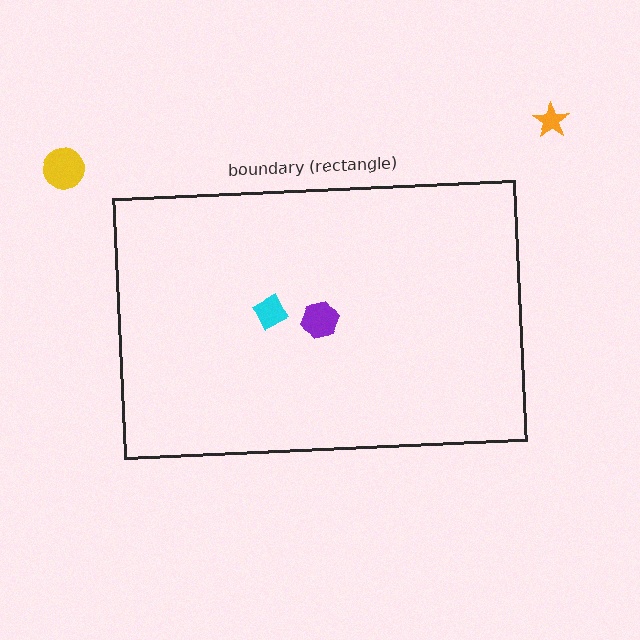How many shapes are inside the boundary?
2 inside, 2 outside.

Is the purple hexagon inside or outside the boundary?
Inside.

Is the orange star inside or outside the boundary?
Outside.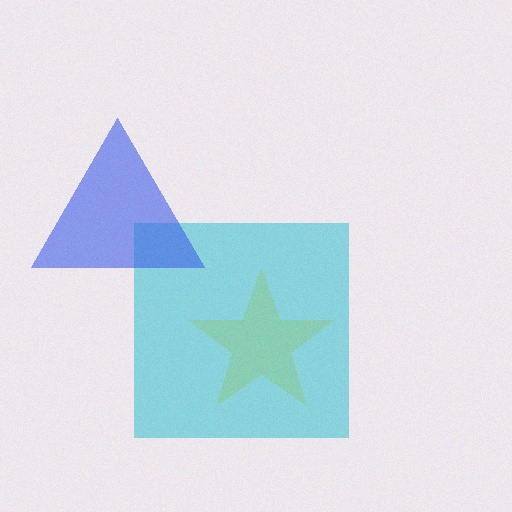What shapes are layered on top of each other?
The layered shapes are: a yellow star, a cyan square, a blue triangle.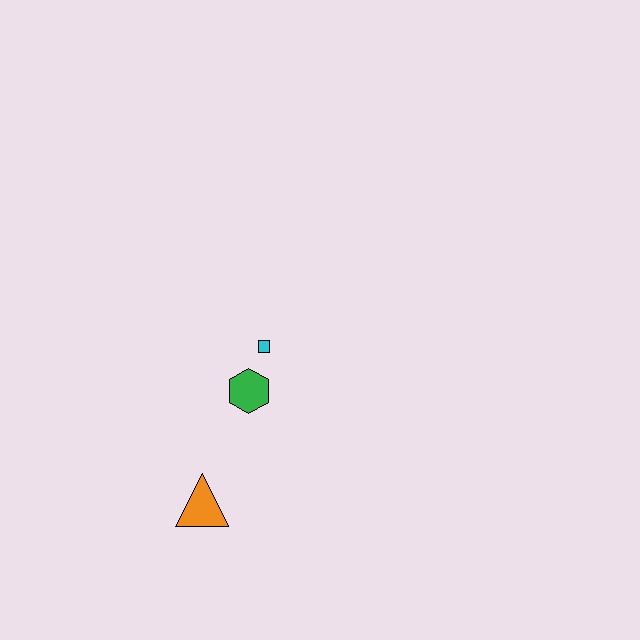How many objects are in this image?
There are 3 objects.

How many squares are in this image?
There is 1 square.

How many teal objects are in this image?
There are no teal objects.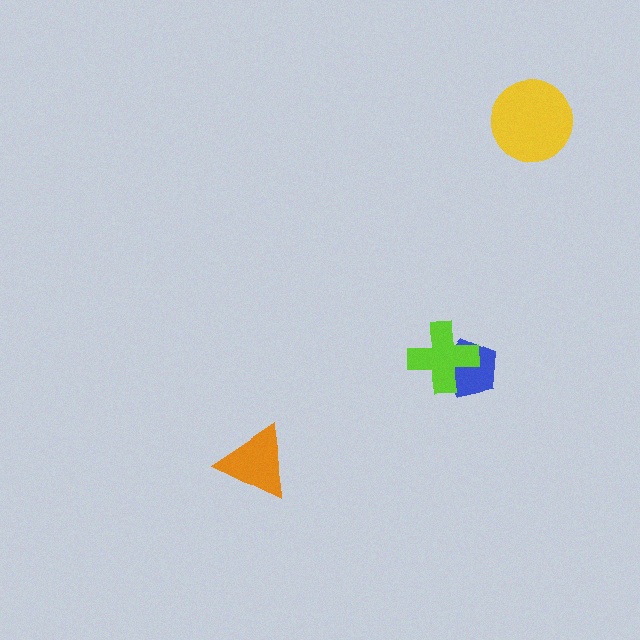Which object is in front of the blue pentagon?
The lime cross is in front of the blue pentagon.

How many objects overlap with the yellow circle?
0 objects overlap with the yellow circle.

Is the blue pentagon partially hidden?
Yes, it is partially covered by another shape.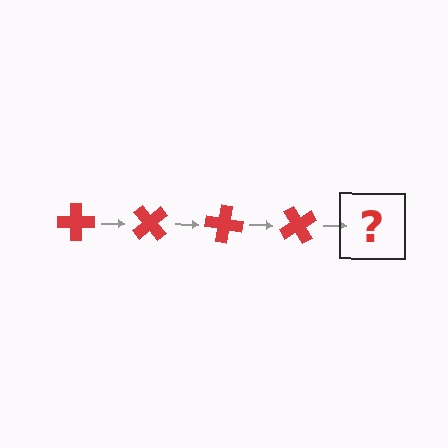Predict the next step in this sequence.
The next step is a red cross rotated 200 degrees.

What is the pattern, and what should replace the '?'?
The pattern is that the cross rotates 50 degrees each step. The '?' should be a red cross rotated 200 degrees.